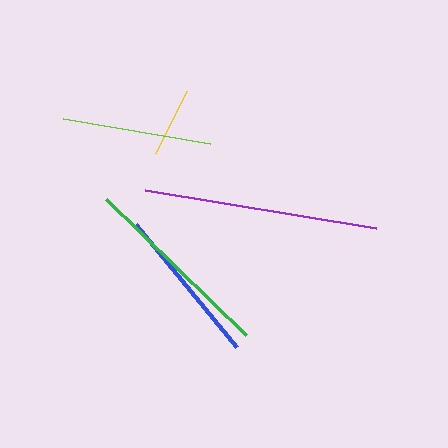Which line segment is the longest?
The purple line is the longest at approximately 234 pixels.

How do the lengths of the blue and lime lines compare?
The blue and lime lines are approximately the same length.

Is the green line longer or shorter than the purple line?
The purple line is longer than the green line.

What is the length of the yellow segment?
The yellow segment is approximately 69 pixels long.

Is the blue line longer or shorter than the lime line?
The blue line is longer than the lime line.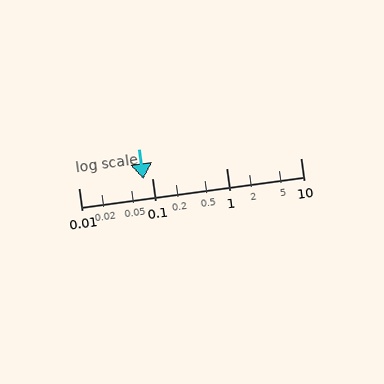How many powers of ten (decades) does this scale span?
The scale spans 3 decades, from 0.01 to 10.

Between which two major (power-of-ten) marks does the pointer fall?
The pointer is between 0.01 and 0.1.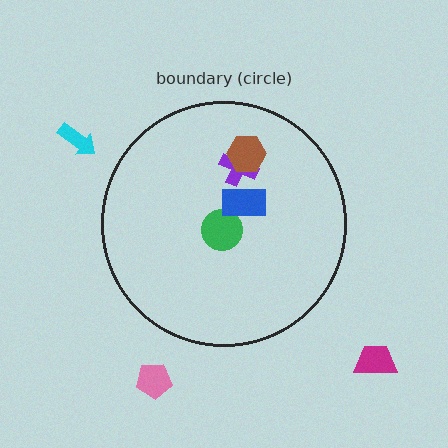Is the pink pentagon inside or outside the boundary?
Outside.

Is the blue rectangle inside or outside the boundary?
Inside.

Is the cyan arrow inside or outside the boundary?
Outside.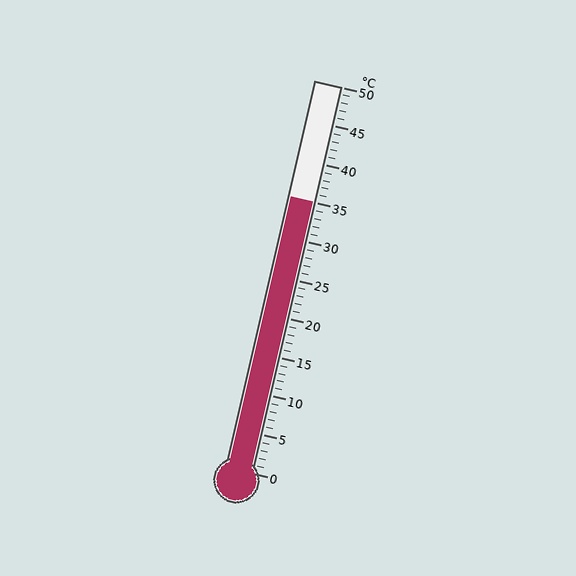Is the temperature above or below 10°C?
The temperature is above 10°C.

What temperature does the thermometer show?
The thermometer shows approximately 35°C.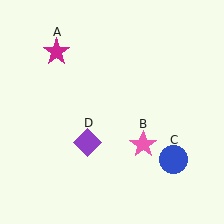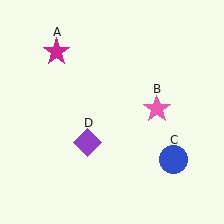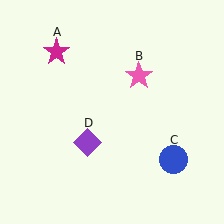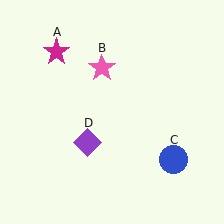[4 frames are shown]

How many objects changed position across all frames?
1 object changed position: pink star (object B).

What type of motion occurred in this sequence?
The pink star (object B) rotated counterclockwise around the center of the scene.